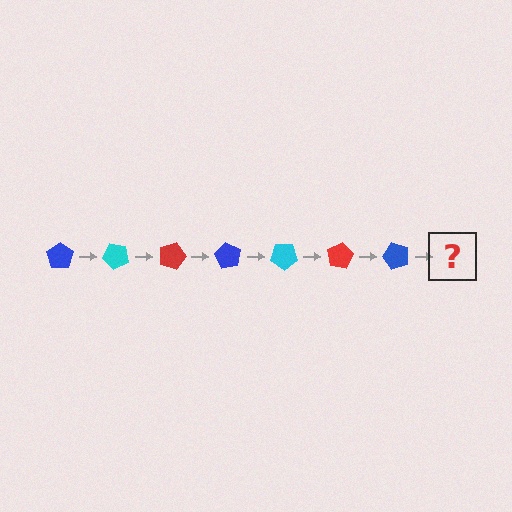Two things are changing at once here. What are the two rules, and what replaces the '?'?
The two rules are that it rotates 45 degrees each step and the color cycles through blue, cyan, and red. The '?' should be a cyan pentagon, rotated 315 degrees from the start.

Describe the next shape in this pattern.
It should be a cyan pentagon, rotated 315 degrees from the start.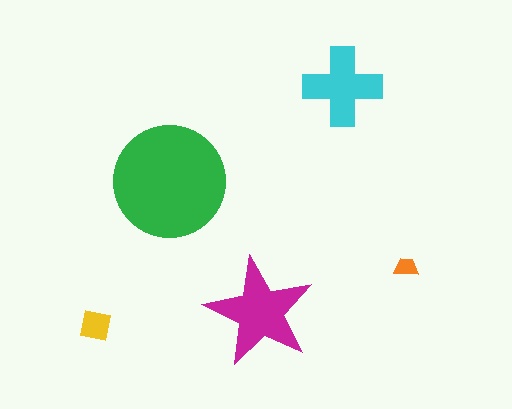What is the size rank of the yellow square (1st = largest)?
4th.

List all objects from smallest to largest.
The orange trapezoid, the yellow square, the cyan cross, the magenta star, the green circle.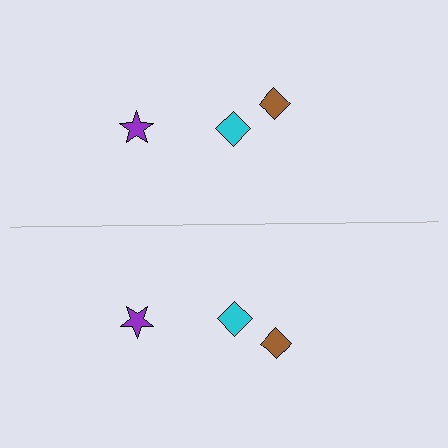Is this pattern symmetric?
Yes, this pattern has bilateral (reflection) symmetry.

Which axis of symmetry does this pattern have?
The pattern has a horizontal axis of symmetry running through the center of the image.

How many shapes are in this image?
There are 6 shapes in this image.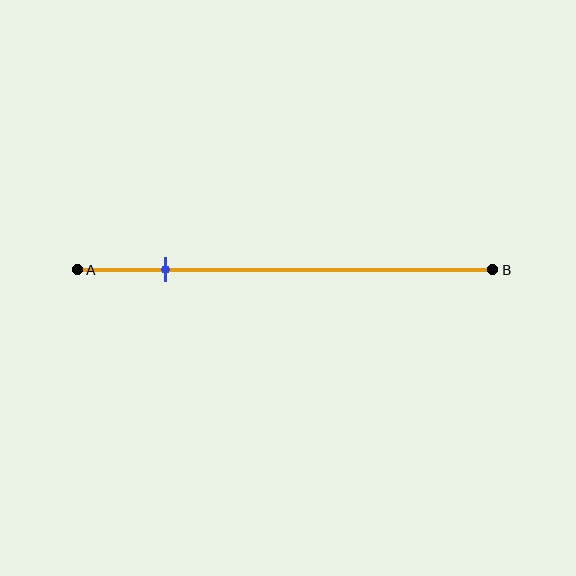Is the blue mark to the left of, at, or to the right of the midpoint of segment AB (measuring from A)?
The blue mark is to the left of the midpoint of segment AB.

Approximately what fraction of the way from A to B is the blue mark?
The blue mark is approximately 20% of the way from A to B.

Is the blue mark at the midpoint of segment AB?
No, the mark is at about 20% from A, not at the 50% midpoint.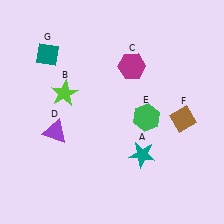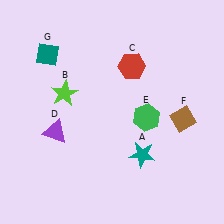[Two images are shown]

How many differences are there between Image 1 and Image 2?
There is 1 difference between the two images.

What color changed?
The hexagon (C) changed from magenta in Image 1 to red in Image 2.